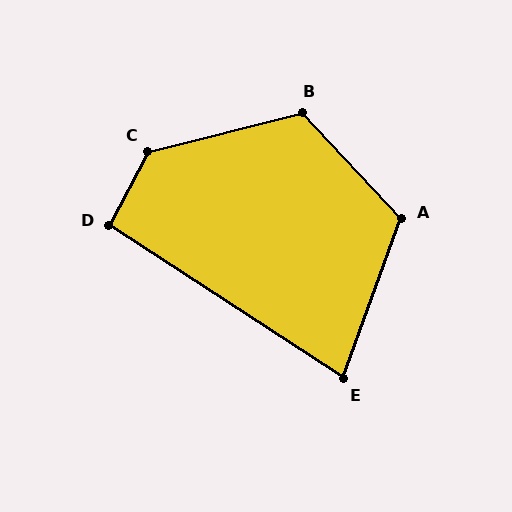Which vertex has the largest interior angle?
C, at approximately 132 degrees.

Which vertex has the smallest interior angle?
E, at approximately 77 degrees.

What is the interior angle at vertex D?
Approximately 95 degrees (obtuse).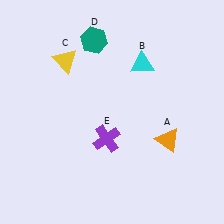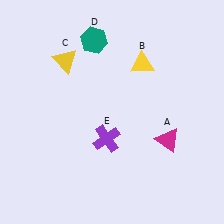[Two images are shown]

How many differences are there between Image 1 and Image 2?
There are 2 differences between the two images.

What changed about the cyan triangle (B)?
In Image 1, B is cyan. In Image 2, it changed to yellow.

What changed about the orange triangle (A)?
In Image 1, A is orange. In Image 2, it changed to magenta.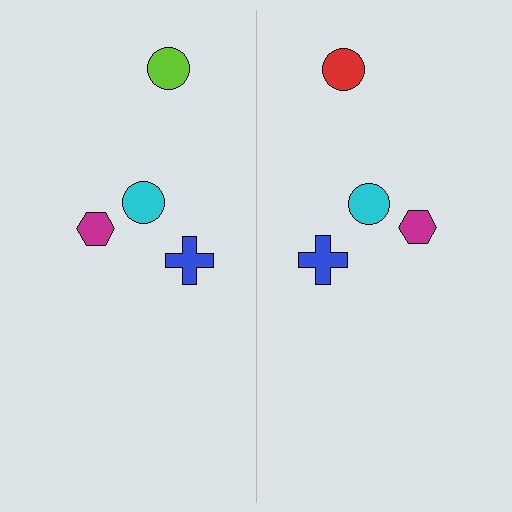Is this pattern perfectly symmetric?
No, the pattern is not perfectly symmetric. The red circle on the right side breaks the symmetry — its mirror counterpart is lime.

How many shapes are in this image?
There are 8 shapes in this image.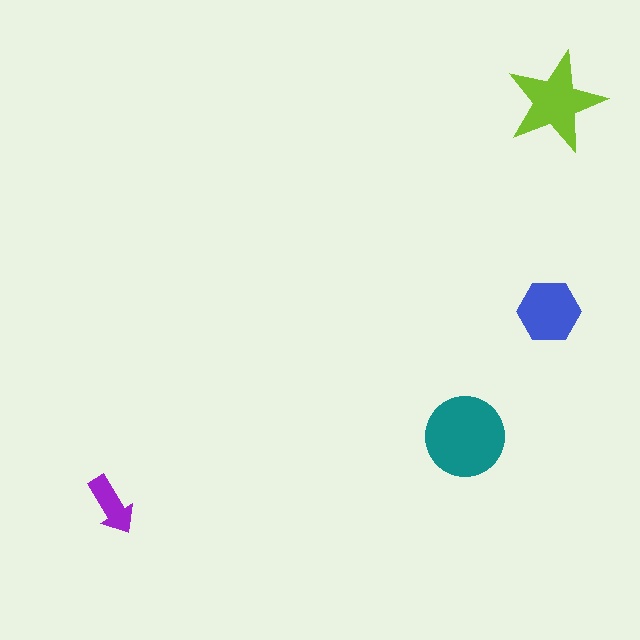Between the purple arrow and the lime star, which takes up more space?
The lime star.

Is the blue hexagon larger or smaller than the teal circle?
Smaller.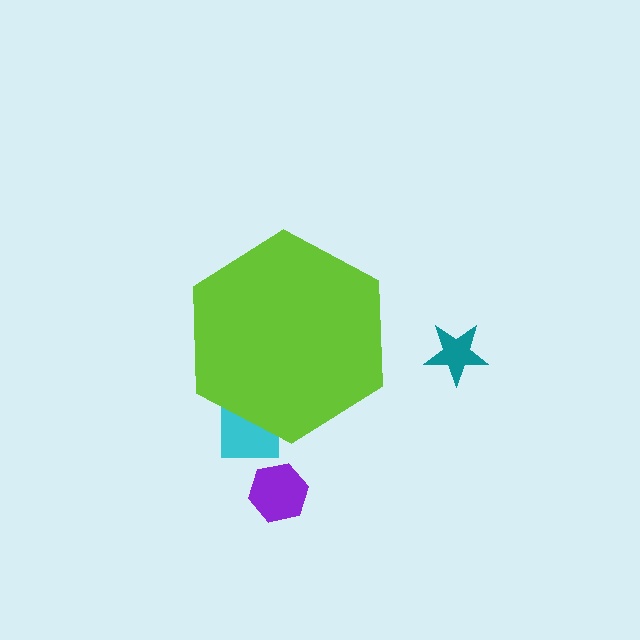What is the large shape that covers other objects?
A lime hexagon.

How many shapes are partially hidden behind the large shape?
1 shape is partially hidden.